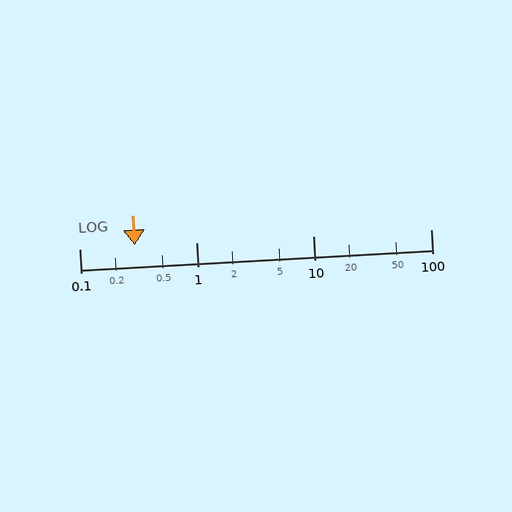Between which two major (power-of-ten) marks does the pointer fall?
The pointer is between 0.1 and 1.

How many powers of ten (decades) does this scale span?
The scale spans 3 decades, from 0.1 to 100.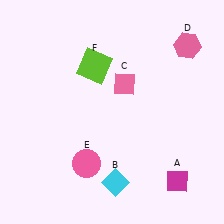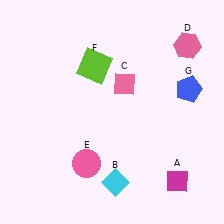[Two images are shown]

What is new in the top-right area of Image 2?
A blue pentagon (G) was added in the top-right area of Image 2.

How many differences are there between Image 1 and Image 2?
There is 1 difference between the two images.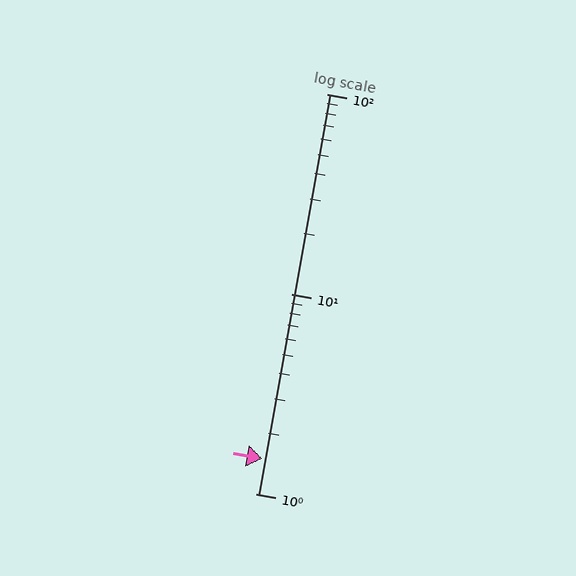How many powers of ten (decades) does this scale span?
The scale spans 2 decades, from 1 to 100.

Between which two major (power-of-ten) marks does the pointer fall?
The pointer is between 1 and 10.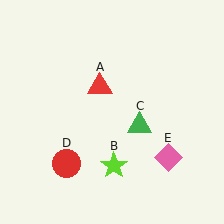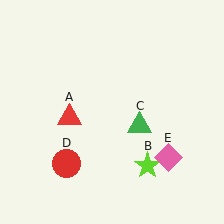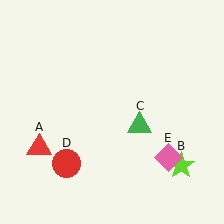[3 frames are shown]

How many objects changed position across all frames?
2 objects changed position: red triangle (object A), lime star (object B).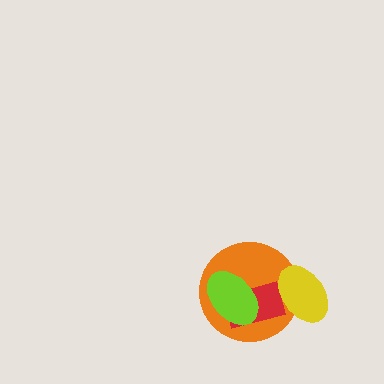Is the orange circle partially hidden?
Yes, it is partially covered by another shape.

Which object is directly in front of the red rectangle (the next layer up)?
The lime ellipse is directly in front of the red rectangle.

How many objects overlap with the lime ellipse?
2 objects overlap with the lime ellipse.